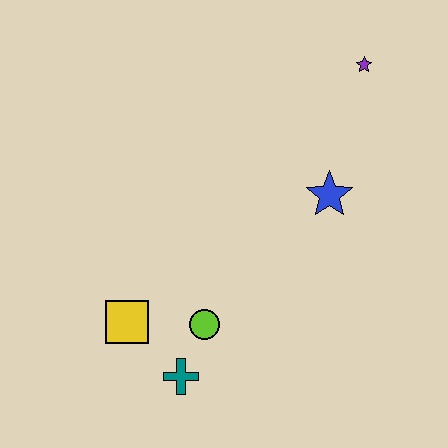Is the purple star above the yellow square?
Yes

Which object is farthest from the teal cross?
The purple star is farthest from the teal cross.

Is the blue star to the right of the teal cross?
Yes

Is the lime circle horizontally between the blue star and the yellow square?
Yes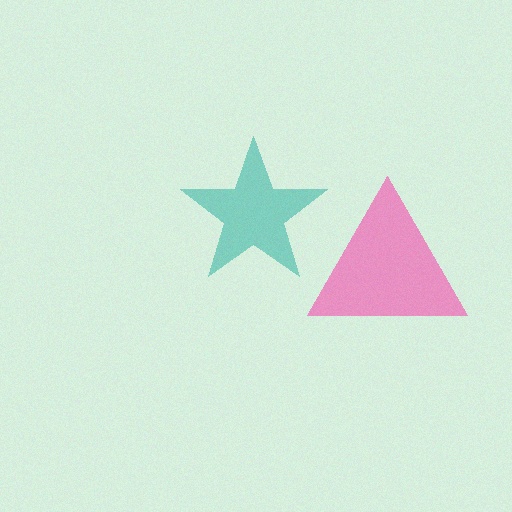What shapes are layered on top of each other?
The layered shapes are: a teal star, a pink triangle.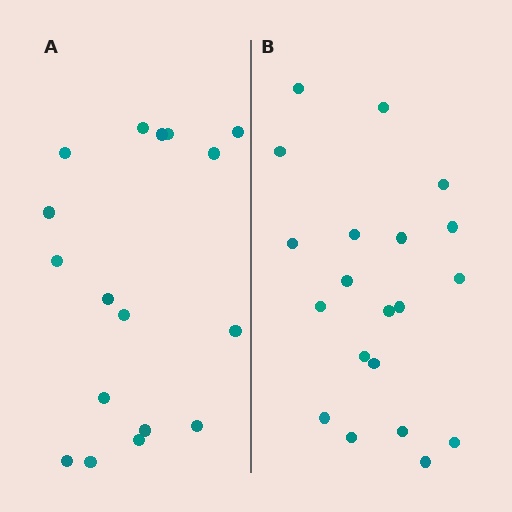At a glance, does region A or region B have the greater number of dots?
Region B (the right region) has more dots.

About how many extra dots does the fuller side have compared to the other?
Region B has just a few more — roughly 2 or 3 more dots than region A.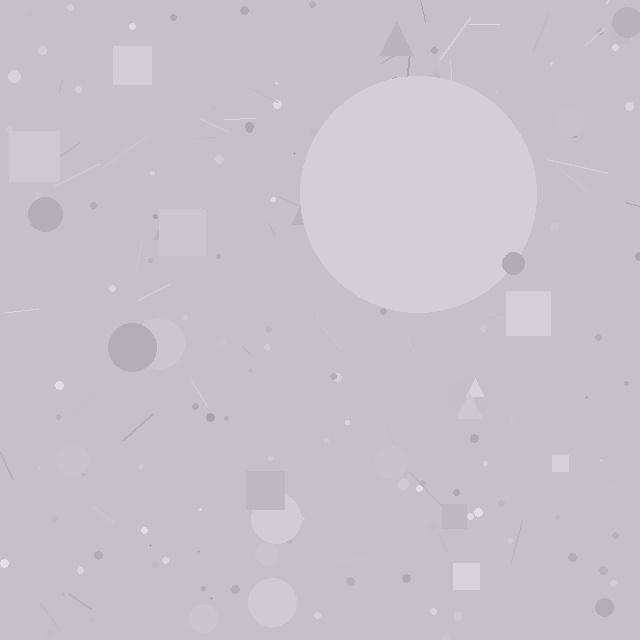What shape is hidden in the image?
A circle is hidden in the image.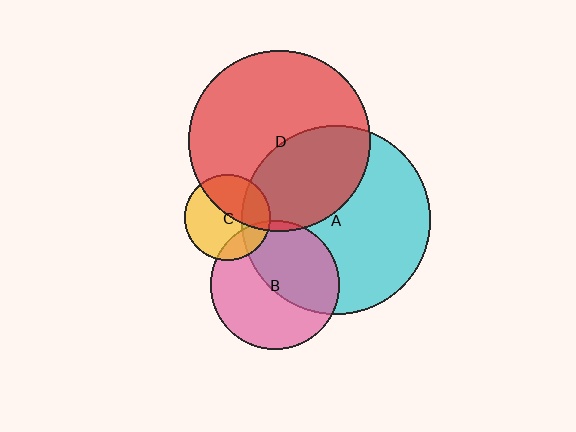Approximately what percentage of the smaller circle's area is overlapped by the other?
Approximately 5%.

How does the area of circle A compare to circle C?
Approximately 4.8 times.